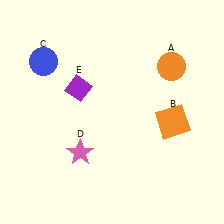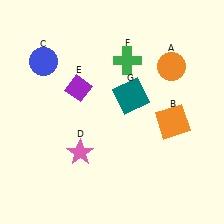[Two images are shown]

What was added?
A green cross (F), a teal square (G) were added in Image 2.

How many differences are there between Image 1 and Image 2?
There are 2 differences between the two images.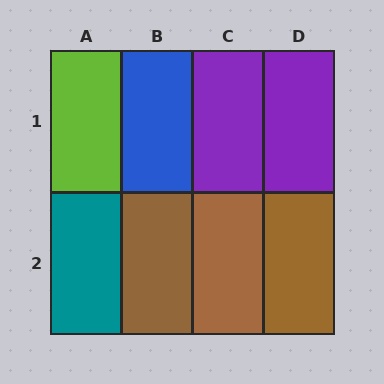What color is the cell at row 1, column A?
Lime.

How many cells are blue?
1 cell is blue.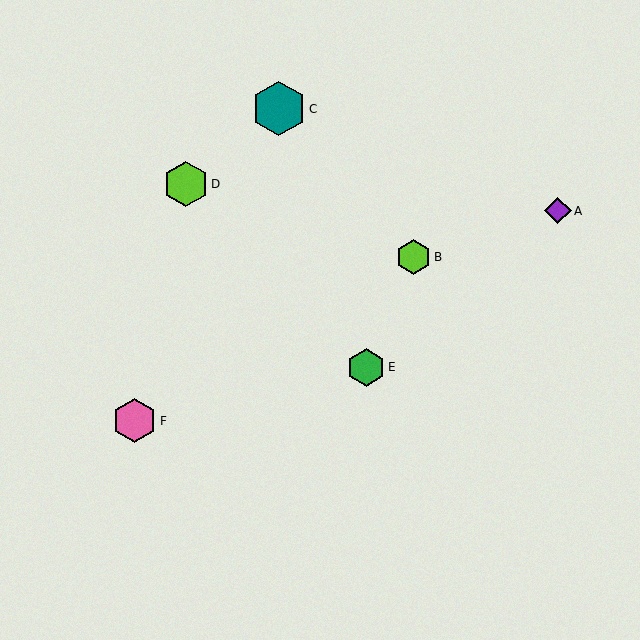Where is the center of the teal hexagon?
The center of the teal hexagon is at (279, 109).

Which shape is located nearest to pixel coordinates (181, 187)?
The lime hexagon (labeled D) at (186, 184) is nearest to that location.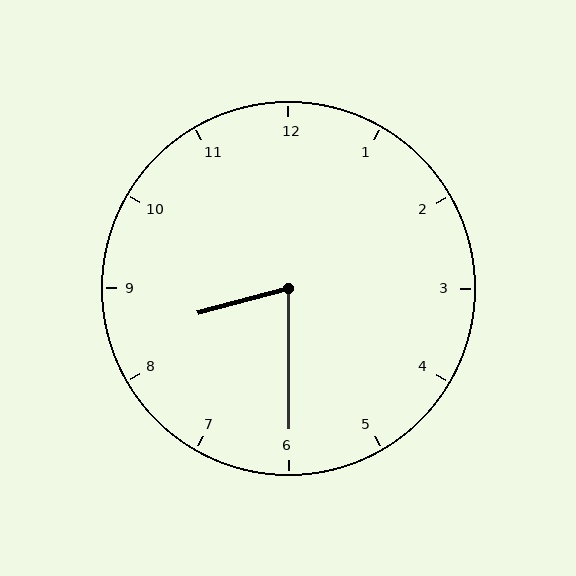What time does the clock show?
8:30.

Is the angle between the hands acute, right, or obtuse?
It is acute.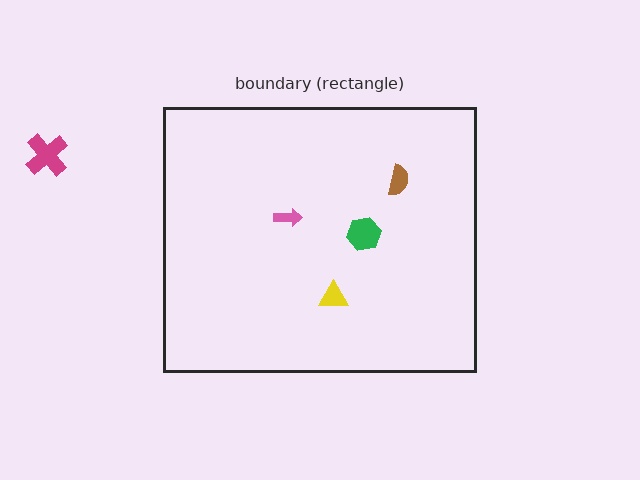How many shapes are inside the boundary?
4 inside, 1 outside.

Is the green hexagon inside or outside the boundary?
Inside.